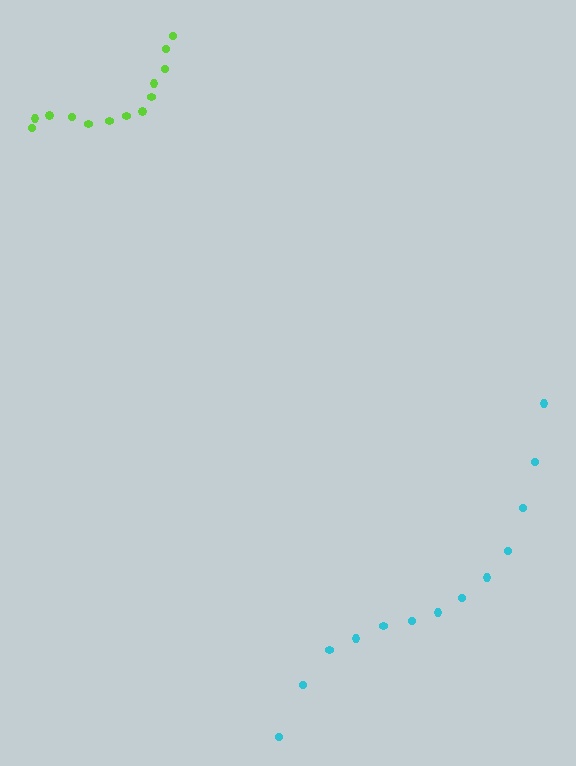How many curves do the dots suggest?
There are 2 distinct paths.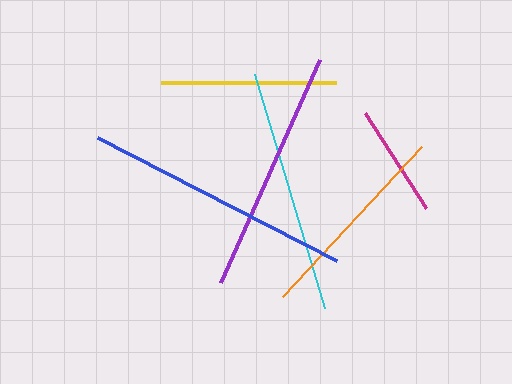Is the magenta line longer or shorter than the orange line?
The orange line is longer than the magenta line.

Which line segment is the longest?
The blue line is the longest at approximately 269 pixels.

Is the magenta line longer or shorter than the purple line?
The purple line is longer than the magenta line.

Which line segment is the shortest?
The magenta line is the shortest at approximately 113 pixels.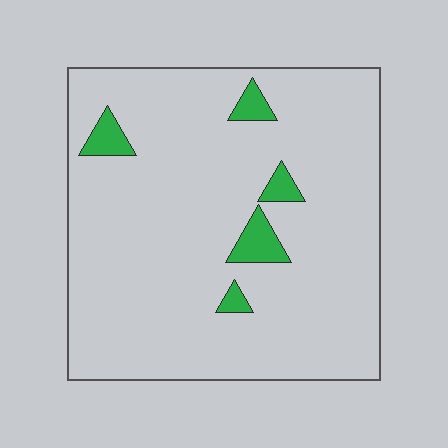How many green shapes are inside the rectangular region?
5.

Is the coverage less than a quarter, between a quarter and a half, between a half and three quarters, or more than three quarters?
Less than a quarter.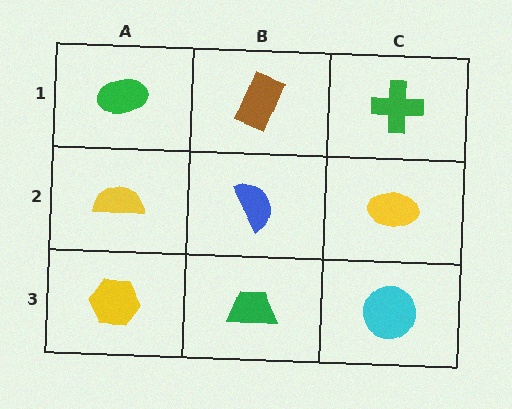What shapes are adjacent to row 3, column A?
A yellow semicircle (row 2, column A), a green trapezoid (row 3, column B).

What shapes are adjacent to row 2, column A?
A green ellipse (row 1, column A), a yellow hexagon (row 3, column A), a blue semicircle (row 2, column B).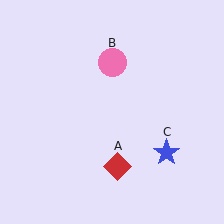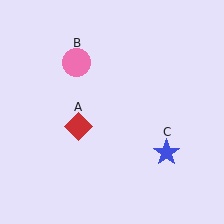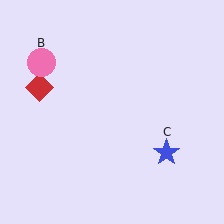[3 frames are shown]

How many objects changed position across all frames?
2 objects changed position: red diamond (object A), pink circle (object B).